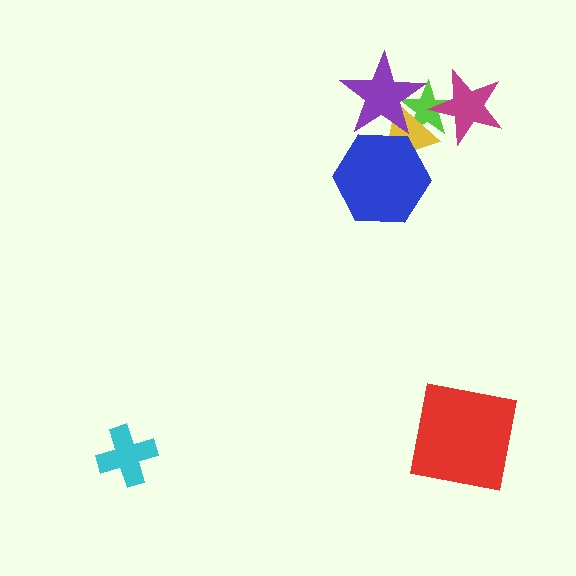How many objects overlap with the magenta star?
2 objects overlap with the magenta star.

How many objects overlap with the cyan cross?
0 objects overlap with the cyan cross.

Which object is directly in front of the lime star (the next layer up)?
The yellow triangle is directly in front of the lime star.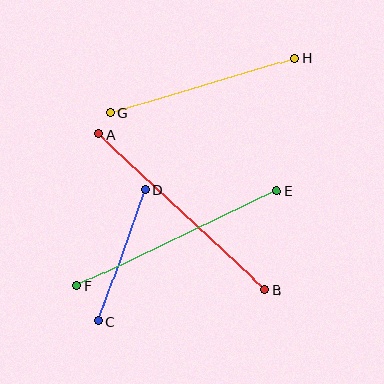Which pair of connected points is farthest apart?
Points A and B are farthest apart.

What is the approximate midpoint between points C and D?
The midpoint is at approximately (122, 255) pixels.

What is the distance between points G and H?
The distance is approximately 192 pixels.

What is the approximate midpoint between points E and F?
The midpoint is at approximately (177, 238) pixels.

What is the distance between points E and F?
The distance is approximately 221 pixels.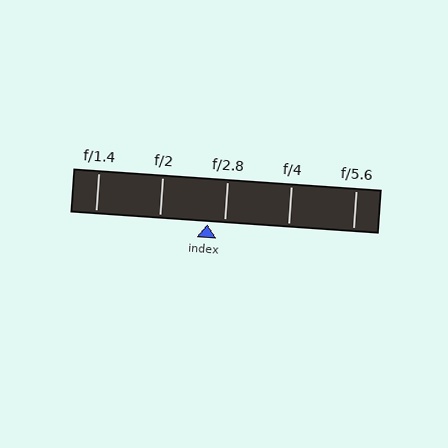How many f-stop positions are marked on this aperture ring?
There are 5 f-stop positions marked.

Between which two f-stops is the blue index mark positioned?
The index mark is between f/2 and f/2.8.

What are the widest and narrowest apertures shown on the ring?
The widest aperture shown is f/1.4 and the narrowest is f/5.6.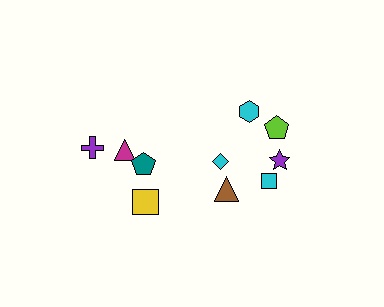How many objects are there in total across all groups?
There are 10 objects.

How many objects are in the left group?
There are 4 objects.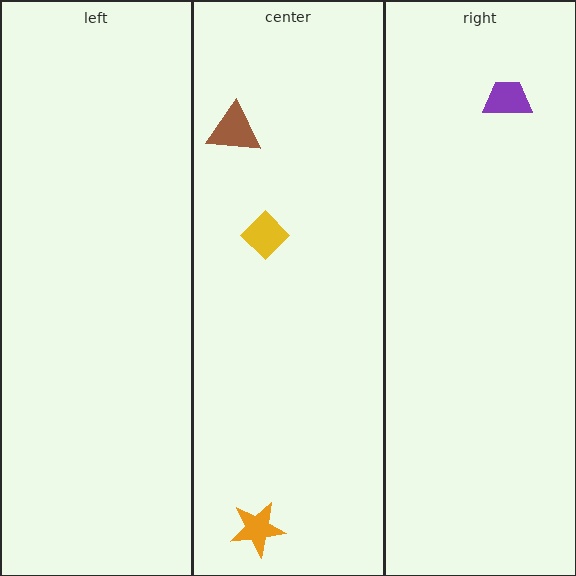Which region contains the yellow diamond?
The center region.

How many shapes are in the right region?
1.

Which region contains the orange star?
The center region.